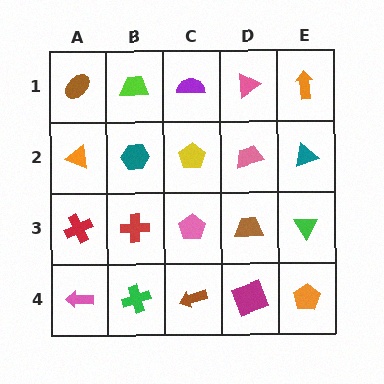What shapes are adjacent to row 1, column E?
A teal triangle (row 2, column E), a pink triangle (row 1, column D).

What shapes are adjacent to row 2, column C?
A purple semicircle (row 1, column C), a pink pentagon (row 3, column C), a teal hexagon (row 2, column B), a pink trapezoid (row 2, column D).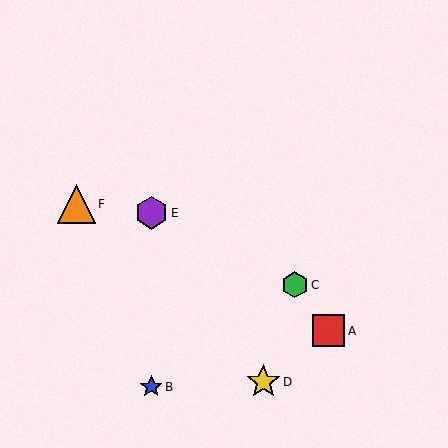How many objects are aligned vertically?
2 objects (B, E) are aligned vertically.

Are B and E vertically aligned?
Yes, both are at x≈151.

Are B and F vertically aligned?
No, B is at x≈151 and F is at x≈76.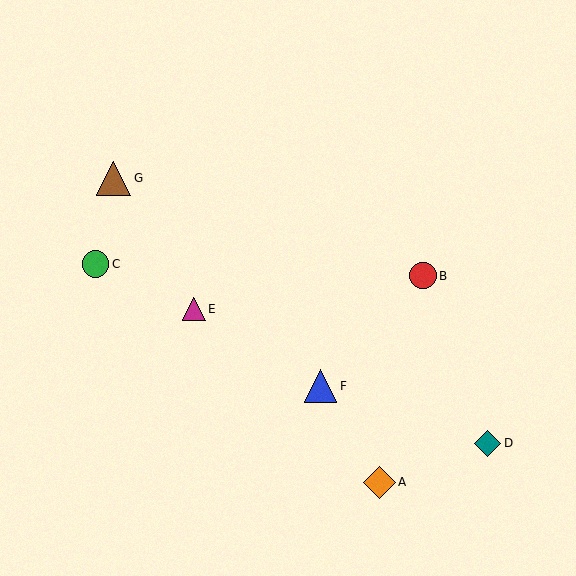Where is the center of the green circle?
The center of the green circle is at (95, 264).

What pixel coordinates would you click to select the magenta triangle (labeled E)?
Click at (194, 309) to select the magenta triangle E.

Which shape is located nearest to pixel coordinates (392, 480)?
The orange diamond (labeled A) at (379, 482) is nearest to that location.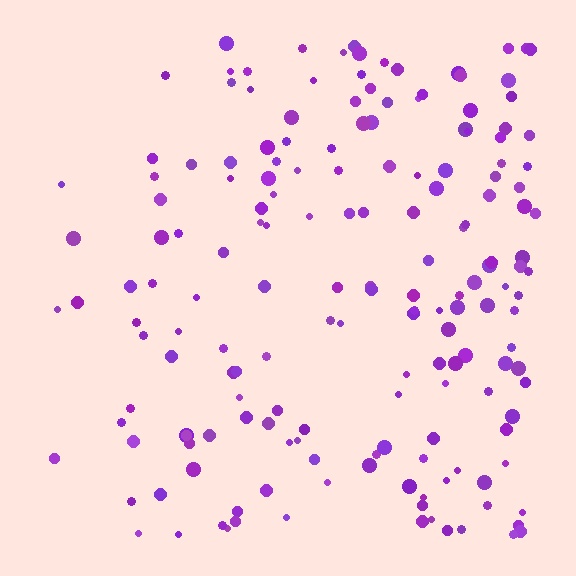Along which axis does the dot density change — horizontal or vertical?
Horizontal.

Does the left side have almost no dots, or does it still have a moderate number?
Still a moderate number, just noticeably fewer than the right.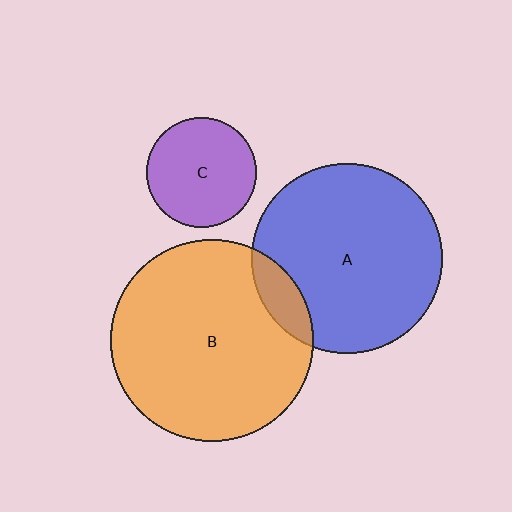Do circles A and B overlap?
Yes.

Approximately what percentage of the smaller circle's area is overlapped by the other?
Approximately 10%.